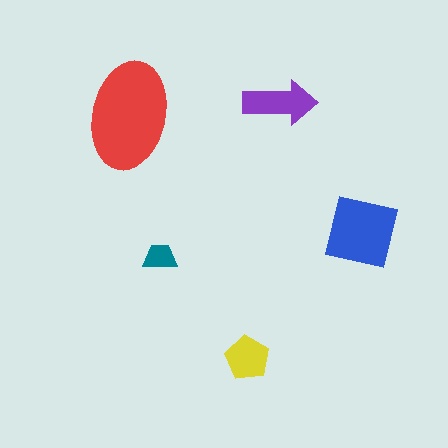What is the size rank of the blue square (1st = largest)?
2nd.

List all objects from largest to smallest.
The red ellipse, the blue square, the purple arrow, the yellow pentagon, the teal trapezoid.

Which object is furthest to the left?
The red ellipse is leftmost.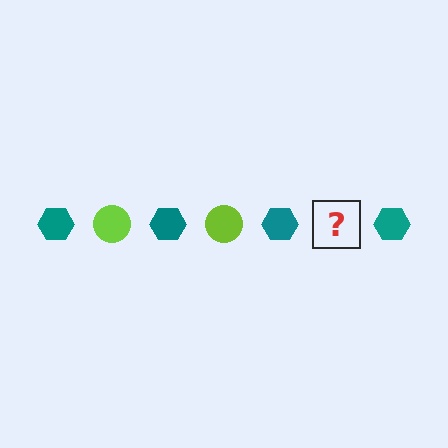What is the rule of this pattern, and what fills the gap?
The rule is that the pattern alternates between teal hexagon and lime circle. The gap should be filled with a lime circle.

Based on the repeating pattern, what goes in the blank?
The blank should be a lime circle.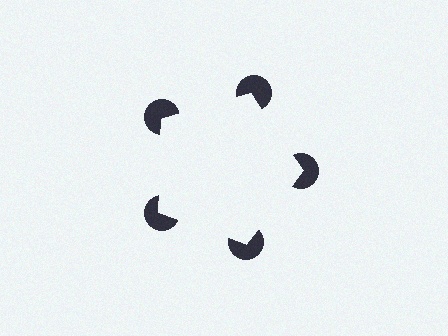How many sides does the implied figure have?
5 sides.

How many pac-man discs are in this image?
There are 5 — one at each vertex of the illusory pentagon.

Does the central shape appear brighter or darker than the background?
It typically appears slightly brighter than the background, even though no actual brightness change is drawn.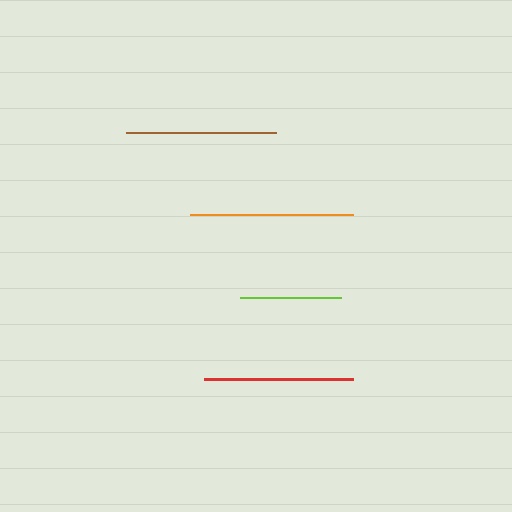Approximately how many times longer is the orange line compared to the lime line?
The orange line is approximately 1.6 times the length of the lime line.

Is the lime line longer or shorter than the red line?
The red line is longer than the lime line.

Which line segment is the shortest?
The lime line is the shortest at approximately 100 pixels.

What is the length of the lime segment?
The lime segment is approximately 100 pixels long.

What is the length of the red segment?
The red segment is approximately 148 pixels long.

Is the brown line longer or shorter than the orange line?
The orange line is longer than the brown line.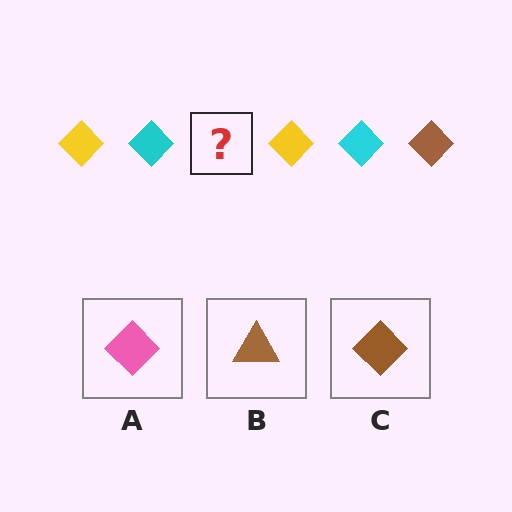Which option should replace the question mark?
Option C.